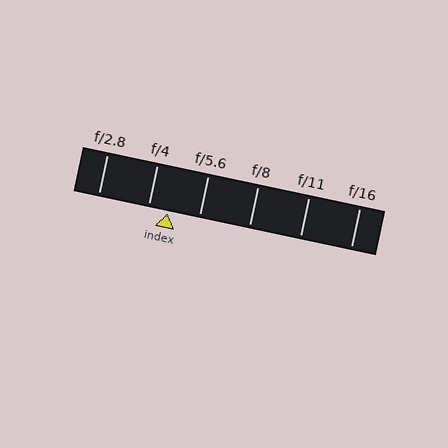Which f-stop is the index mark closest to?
The index mark is closest to f/4.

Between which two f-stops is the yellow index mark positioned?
The index mark is between f/4 and f/5.6.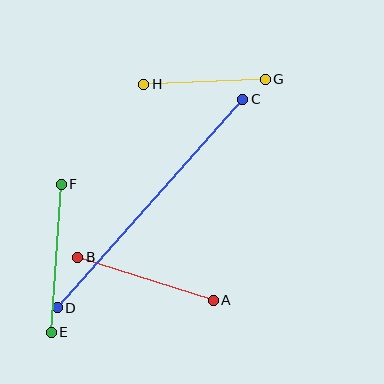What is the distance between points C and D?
The distance is approximately 279 pixels.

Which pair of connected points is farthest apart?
Points C and D are farthest apart.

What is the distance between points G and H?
The distance is approximately 122 pixels.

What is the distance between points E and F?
The distance is approximately 148 pixels.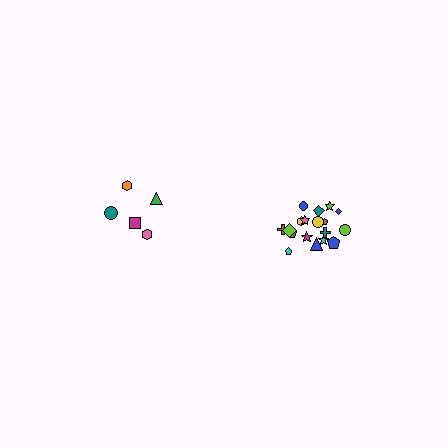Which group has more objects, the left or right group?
The right group.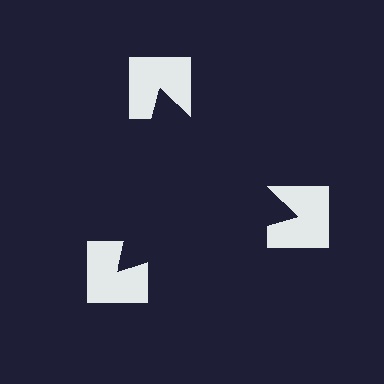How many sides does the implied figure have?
3 sides.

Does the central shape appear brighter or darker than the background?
It typically appears slightly darker than the background, even though no actual brightness change is drawn.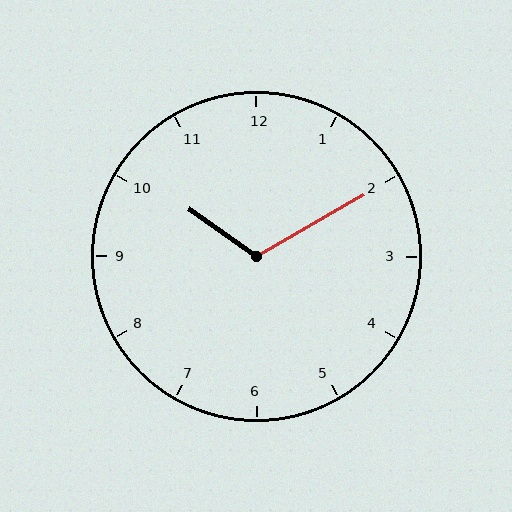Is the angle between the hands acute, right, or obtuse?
It is obtuse.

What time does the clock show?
10:10.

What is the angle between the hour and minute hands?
Approximately 115 degrees.